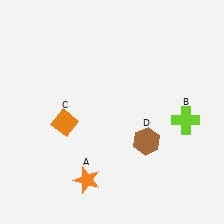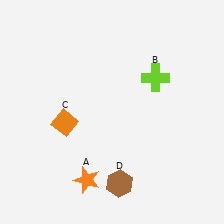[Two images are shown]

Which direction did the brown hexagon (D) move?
The brown hexagon (D) moved down.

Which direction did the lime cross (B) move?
The lime cross (B) moved up.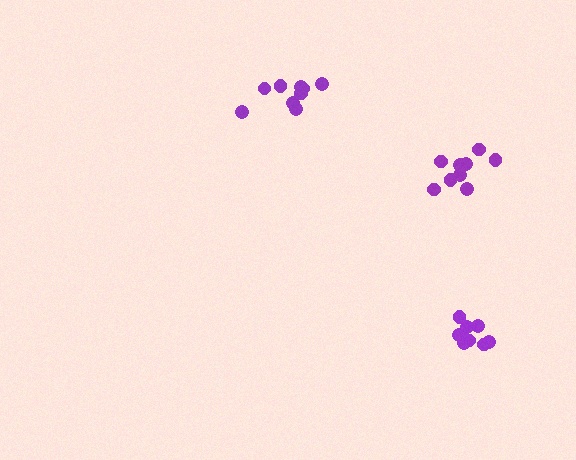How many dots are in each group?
Group 1: 10 dots, Group 2: 9 dots, Group 3: 9 dots (28 total).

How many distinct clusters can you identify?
There are 3 distinct clusters.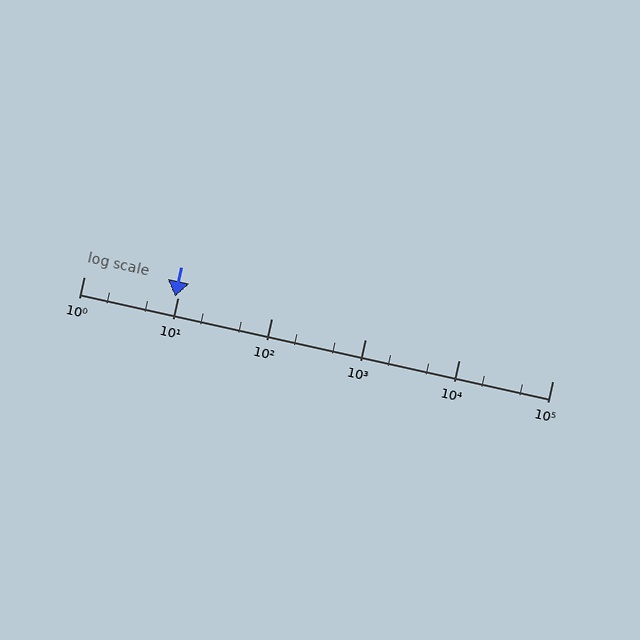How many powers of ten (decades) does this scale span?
The scale spans 5 decades, from 1 to 100000.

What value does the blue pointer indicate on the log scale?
The pointer indicates approximately 9.4.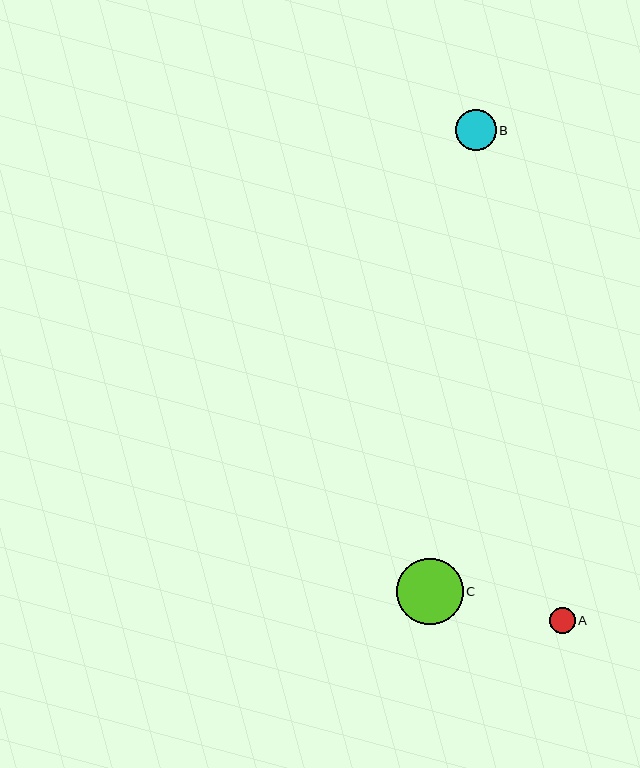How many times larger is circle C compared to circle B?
Circle C is approximately 1.6 times the size of circle B.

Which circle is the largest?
Circle C is the largest with a size of approximately 67 pixels.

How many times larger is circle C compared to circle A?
Circle C is approximately 2.6 times the size of circle A.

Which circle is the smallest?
Circle A is the smallest with a size of approximately 26 pixels.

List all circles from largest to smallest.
From largest to smallest: C, B, A.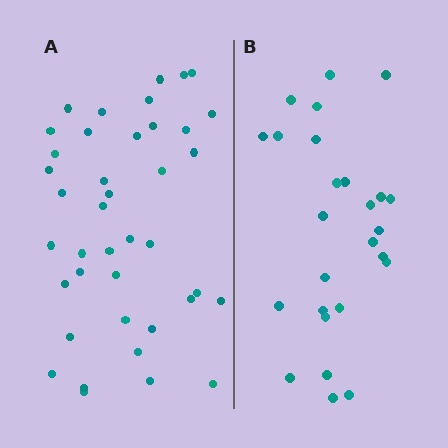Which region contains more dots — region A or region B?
Region A (the left region) has more dots.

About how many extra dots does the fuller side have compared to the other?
Region A has approximately 15 more dots than region B.